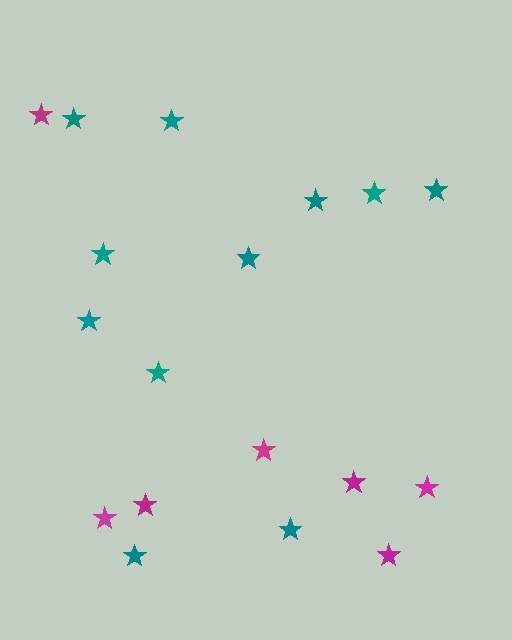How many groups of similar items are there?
There are 2 groups: one group of teal stars (11) and one group of magenta stars (7).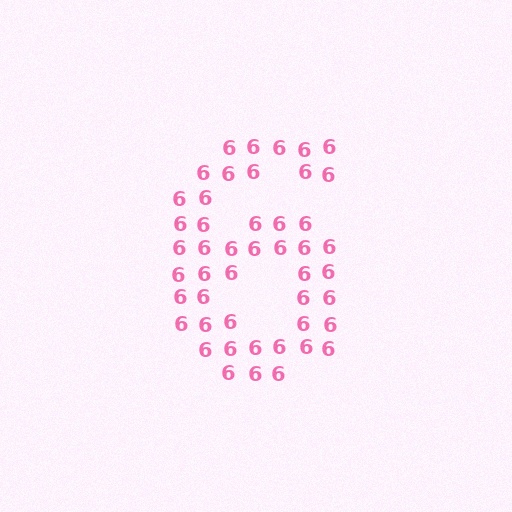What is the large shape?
The large shape is the digit 6.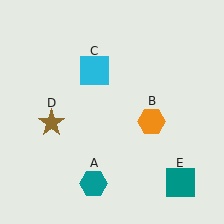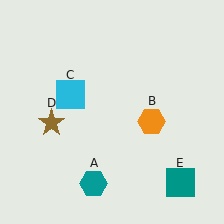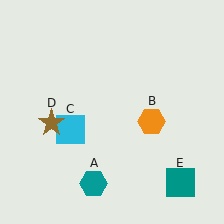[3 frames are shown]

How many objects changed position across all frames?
1 object changed position: cyan square (object C).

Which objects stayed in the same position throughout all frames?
Teal hexagon (object A) and orange hexagon (object B) and brown star (object D) and teal square (object E) remained stationary.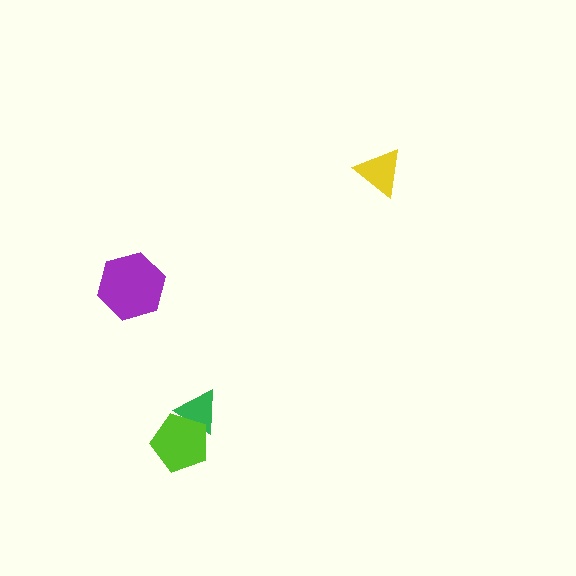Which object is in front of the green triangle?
The lime pentagon is in front of the green triangle.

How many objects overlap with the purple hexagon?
0 objects overlap with the purple hexagon.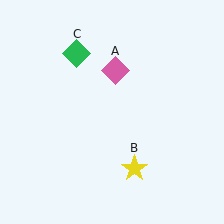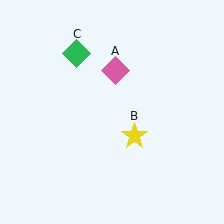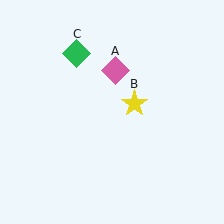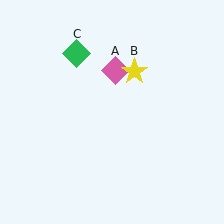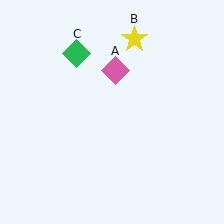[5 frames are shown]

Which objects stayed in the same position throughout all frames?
Pink diamond (object A) and green diamond (object C) remained stationary.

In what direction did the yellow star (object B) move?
The yellow star (object B) moved up.